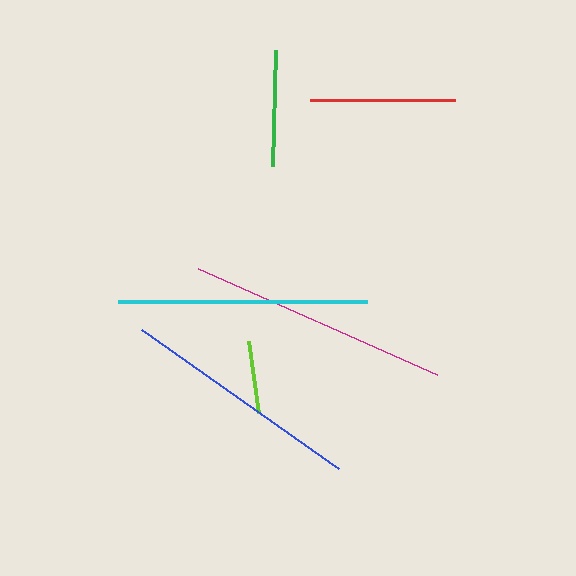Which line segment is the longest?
The magenta line is the longest at approximately 262 pixels.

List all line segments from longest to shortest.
From longest to shortest: magenta, cyan, blue, red, green, lime.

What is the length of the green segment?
The green segment is approximately 117 pixels long.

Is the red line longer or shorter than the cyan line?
The cyan line is longer than the red line.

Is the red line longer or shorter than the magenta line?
The magenta line is longer than the red line.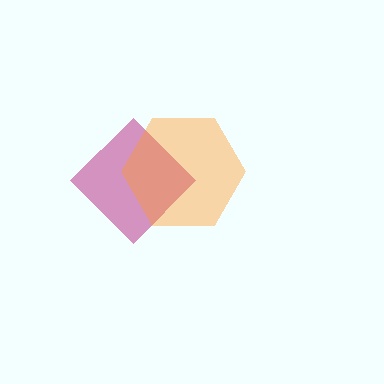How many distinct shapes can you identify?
There are 2 distinct shapes: a magenta diamond, an orange hexagon.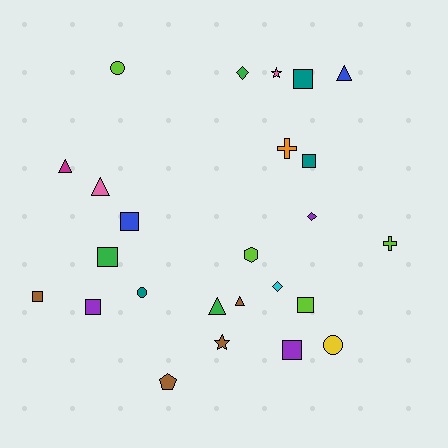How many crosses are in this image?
There are 2 crosses.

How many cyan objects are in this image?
There is 1 cyan object.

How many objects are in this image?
There are 25 objects.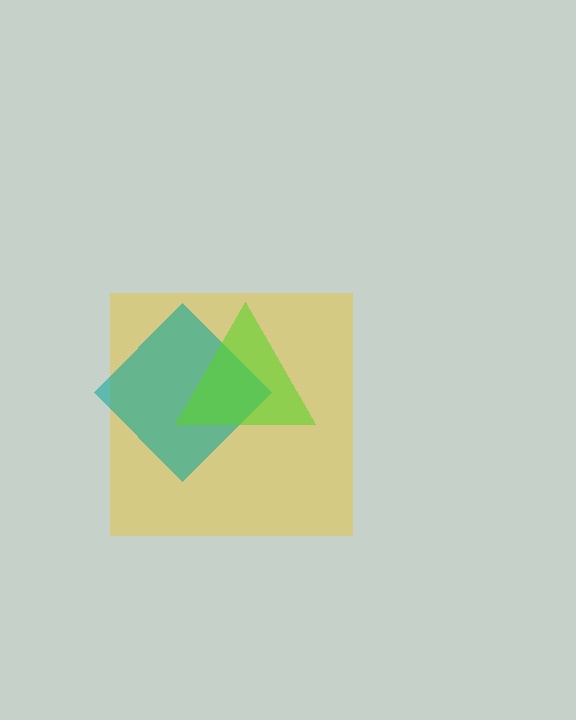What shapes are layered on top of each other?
The layered shapes are: a yellow square, a teal diamond, a lime triangle.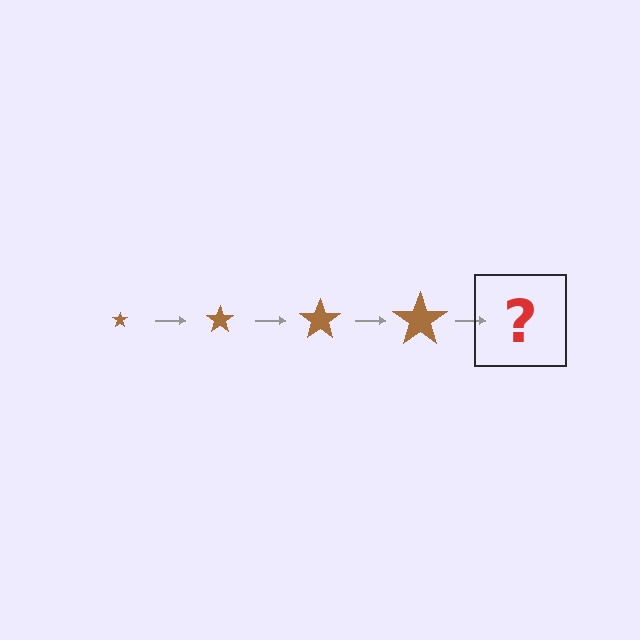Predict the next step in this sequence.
The next step is a brown star, larger than the previous one.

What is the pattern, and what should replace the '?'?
The pattern is that the star gets progressively larger each step. The '?' should be a brown star, larger than the previous one.